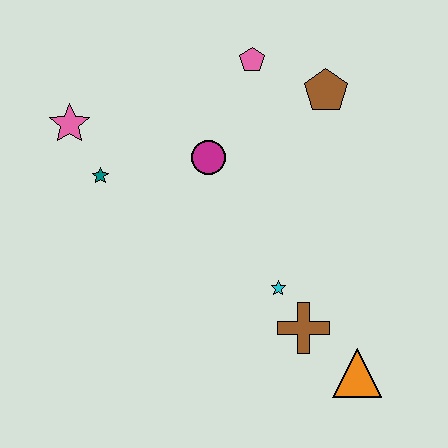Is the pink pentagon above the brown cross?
Yes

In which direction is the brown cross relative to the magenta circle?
The brown cross is below the magenta circle.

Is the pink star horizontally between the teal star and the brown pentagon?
No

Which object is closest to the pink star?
The teal star is closest to the pink star.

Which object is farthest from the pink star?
The orange triangle is farthest from the pink star.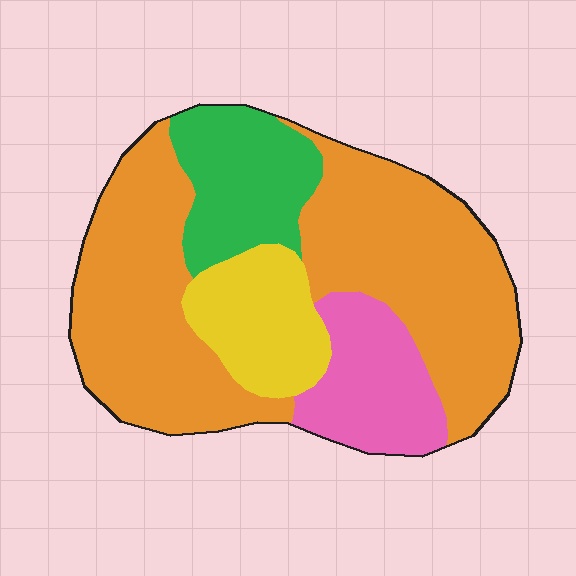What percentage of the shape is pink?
Pink takes up less than a sixth of the shape.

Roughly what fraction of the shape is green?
Green takes up about one sixth (1/6) of the shape.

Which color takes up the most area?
Orange, at roughly 60%.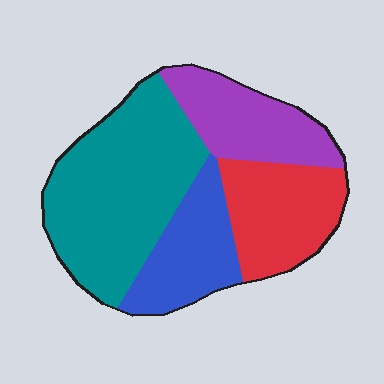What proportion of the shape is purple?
Purple takes up about one fifth (1/5) of the shape.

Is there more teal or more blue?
Teal.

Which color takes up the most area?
Teal, at roughly 40%.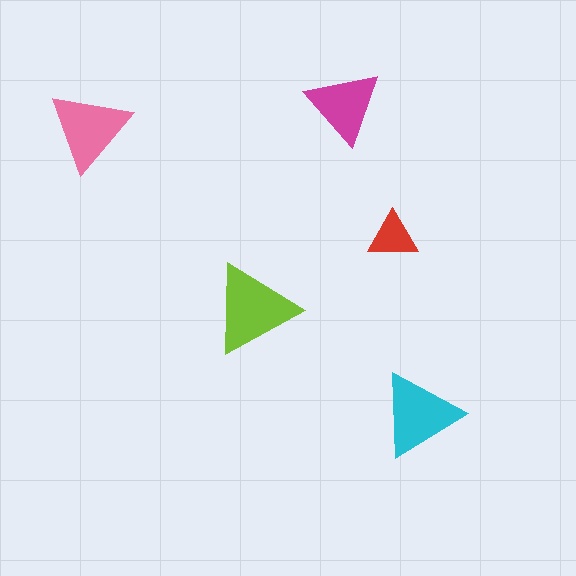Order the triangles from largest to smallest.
the lime one, the cyan one, the pink one, the magenta one, the red one.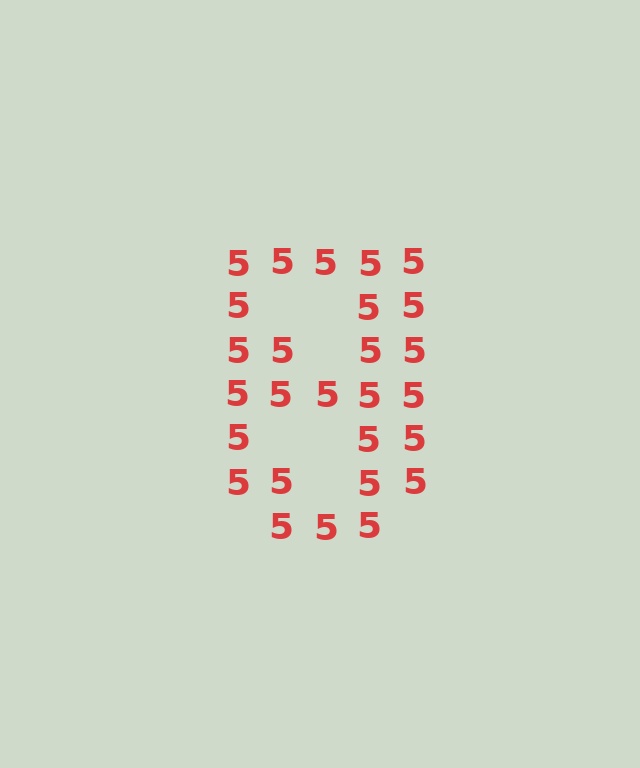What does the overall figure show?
The overall figure shows the digit 8.